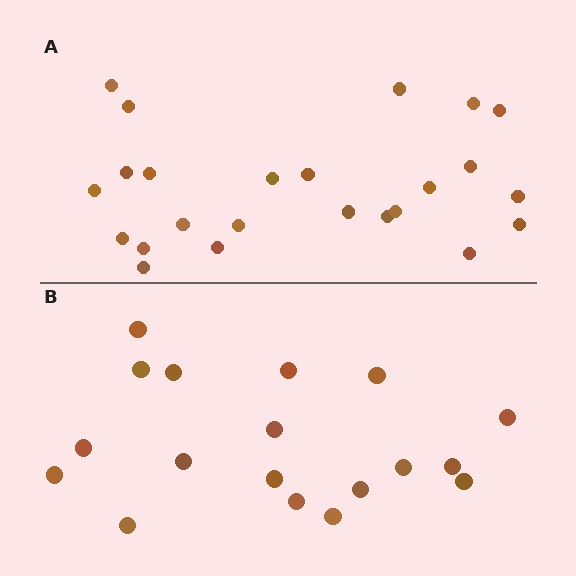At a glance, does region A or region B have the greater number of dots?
Region A (the top region) has more dots.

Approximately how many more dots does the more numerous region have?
Region A has about 6 more dots than region B.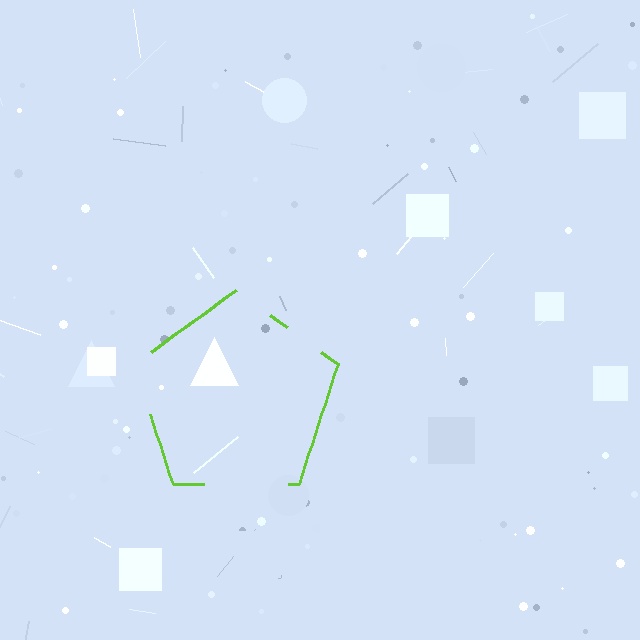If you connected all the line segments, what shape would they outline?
They would outline a pentagon.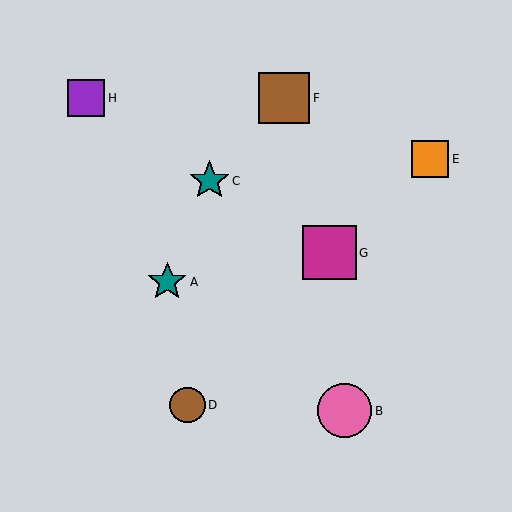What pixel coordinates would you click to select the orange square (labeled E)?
Click at (430, 159) to select the orange square E.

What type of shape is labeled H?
Shape H is a purple square.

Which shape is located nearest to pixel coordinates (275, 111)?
The brown square (labeled F) at (284, 98) is nearest to that location.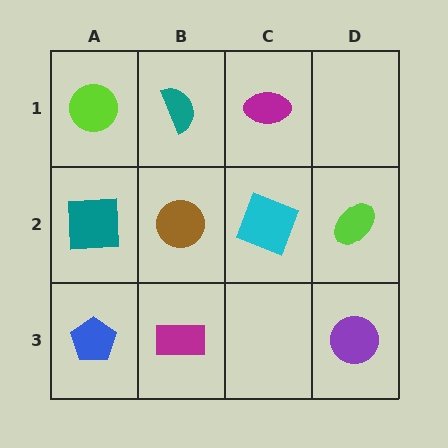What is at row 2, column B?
A brown circle.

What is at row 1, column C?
A magenta ellipse.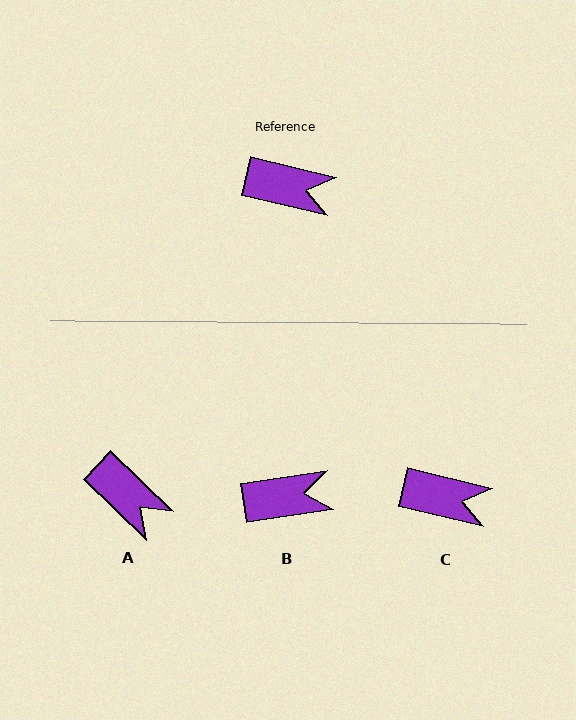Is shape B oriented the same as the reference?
No, it is off by about 22 degrees.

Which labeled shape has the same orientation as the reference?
C.